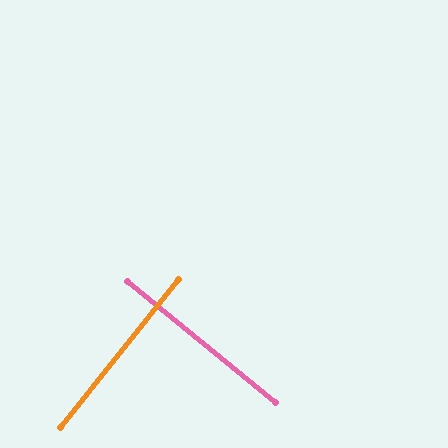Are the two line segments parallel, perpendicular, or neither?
Perpendicular — they meet at approximately 90°.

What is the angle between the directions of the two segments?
Approximately 90 degrees.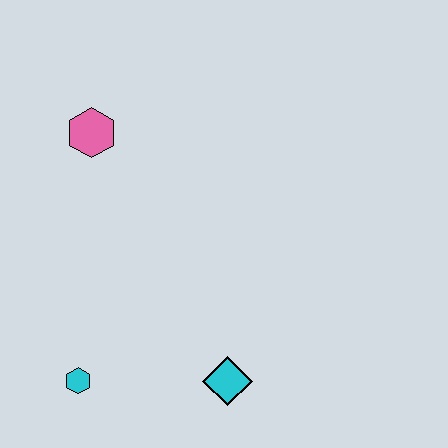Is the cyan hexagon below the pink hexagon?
Yes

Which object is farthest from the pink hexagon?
The cyan diamond is farthest from the pink hexagon.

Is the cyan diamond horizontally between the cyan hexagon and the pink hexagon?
No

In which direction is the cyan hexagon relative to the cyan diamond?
The cyan hexagon is to the left of the cyan diamond.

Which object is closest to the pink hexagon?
The cyan hexagon is closest to the pink hexagon.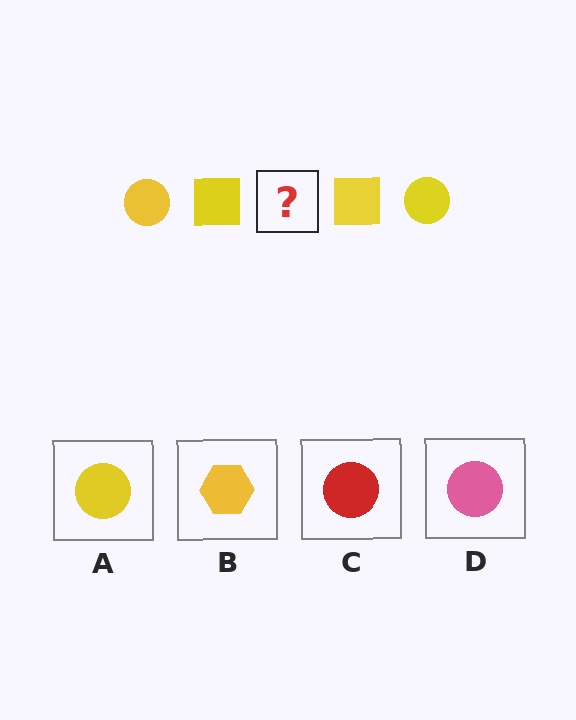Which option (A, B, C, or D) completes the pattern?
A.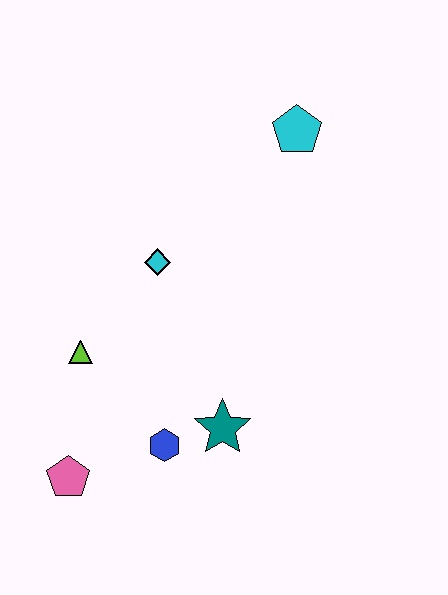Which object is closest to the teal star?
The blue hexagon is closest to the teal star.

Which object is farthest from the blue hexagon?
The cyan pentagon is farthest from the blue hexagon.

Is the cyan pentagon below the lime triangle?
No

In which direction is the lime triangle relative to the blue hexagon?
The lime triangle is above the blue hexagon.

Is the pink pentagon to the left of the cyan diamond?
Yes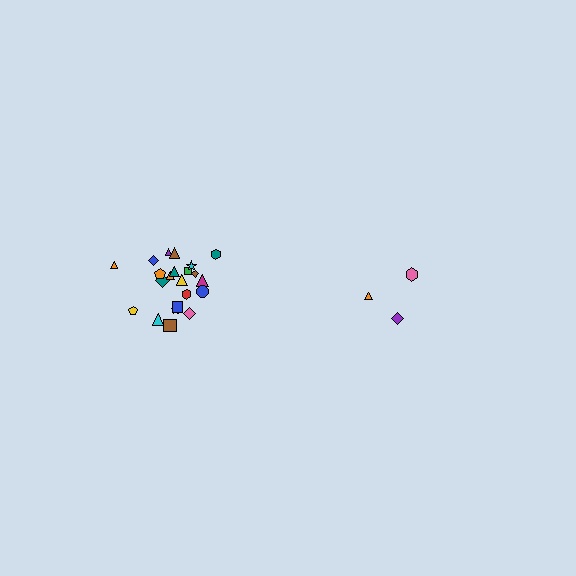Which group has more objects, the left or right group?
The left group.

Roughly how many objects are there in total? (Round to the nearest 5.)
Roughly 25 objects in total.